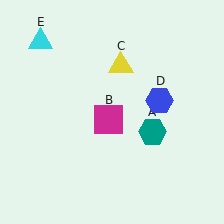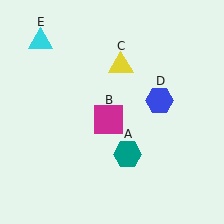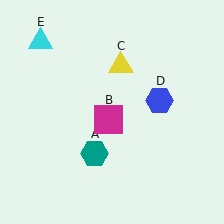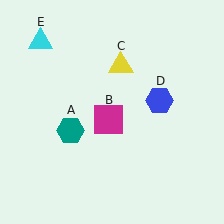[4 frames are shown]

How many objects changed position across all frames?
1 object changed position: teal hexagon (object A).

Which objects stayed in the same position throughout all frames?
Magenta square (object B) and yellow triangle (object C) and blue hexagon (object D) and cyan triangle (object E) remained stationary.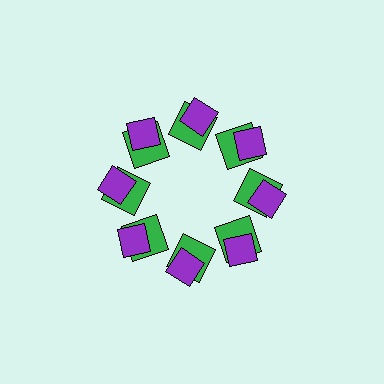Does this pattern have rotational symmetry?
Yes, this pattern has 8-fold rotational symmetry. It looks the same after rotating 45 degrees around the center.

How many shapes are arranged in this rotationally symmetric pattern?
There are 16 shapes, arranged in 8 groups of 2.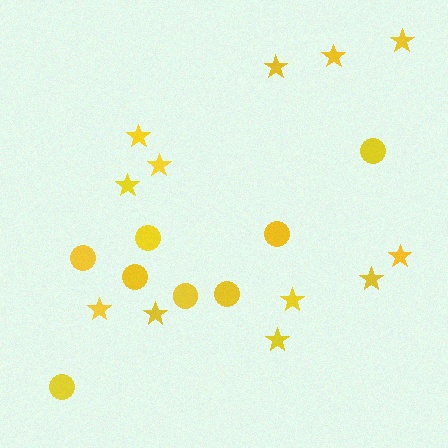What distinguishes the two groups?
There are 2 groups: one group of stars (12) and one group of circles (8).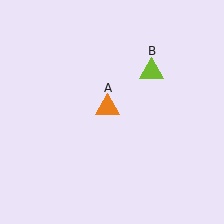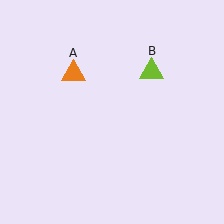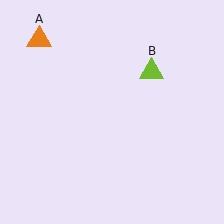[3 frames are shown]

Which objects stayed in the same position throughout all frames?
Lime triangle (object B) remained stationary.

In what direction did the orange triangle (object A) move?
The orange triangle (object A) moved up and to the left.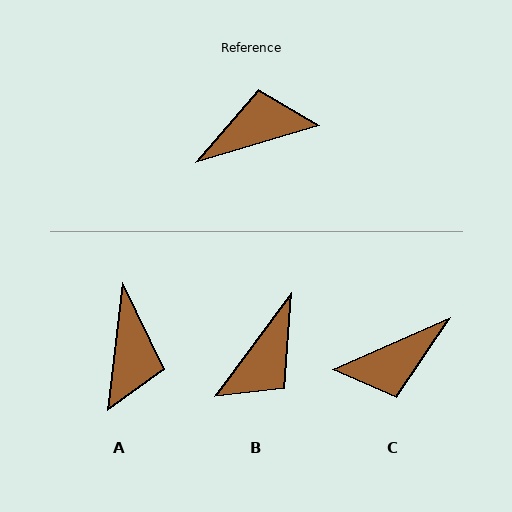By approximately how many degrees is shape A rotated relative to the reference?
Approximately 113 degrees clockwise.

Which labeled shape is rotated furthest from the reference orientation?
C, about 173 degrees away.